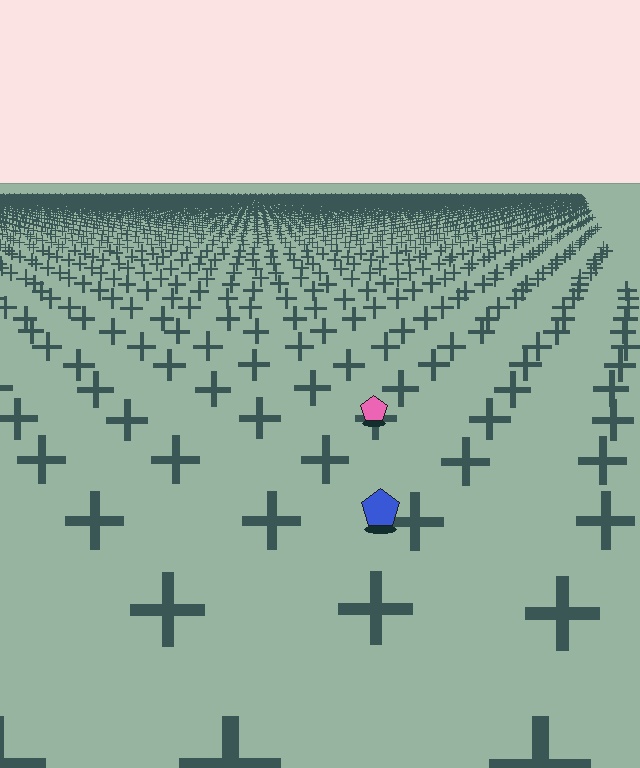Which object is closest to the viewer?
The blue pentagon is closest. The texture marks near it are larger and more spread out.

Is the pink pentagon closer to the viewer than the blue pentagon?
No. The blue pentagon is closer — you can tell from the texture gradient: the ground texture is coarser near it.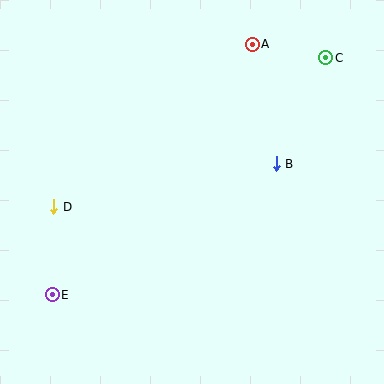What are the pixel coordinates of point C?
Point C is at (326, 58).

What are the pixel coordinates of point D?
Point D is at (54, 207).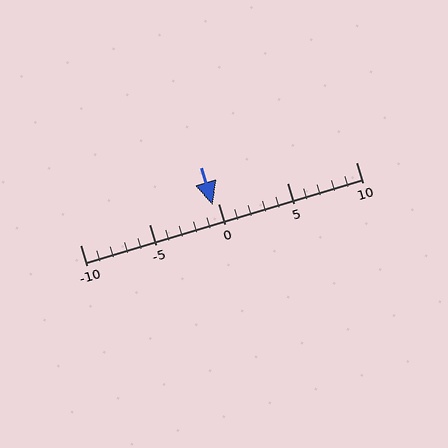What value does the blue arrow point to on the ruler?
The blue arrow points to approximately 0.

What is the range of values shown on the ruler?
The ruler shows values from -10 to 10.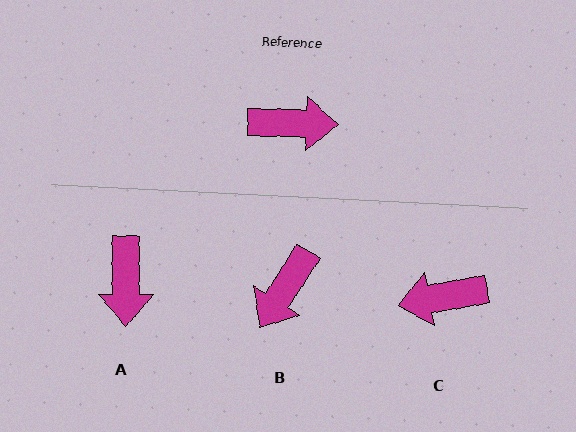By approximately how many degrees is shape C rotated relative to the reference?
Approximately 168 degrees clockwise.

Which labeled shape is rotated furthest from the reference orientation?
C, about 168 degrees away.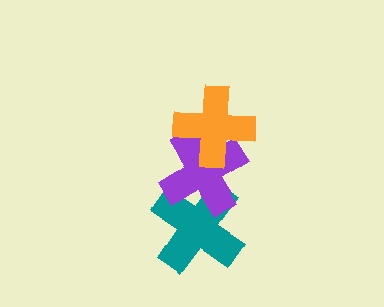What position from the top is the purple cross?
The purple cross is 2nd from the top.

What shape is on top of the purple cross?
The orange cross is on top of the purple cross.